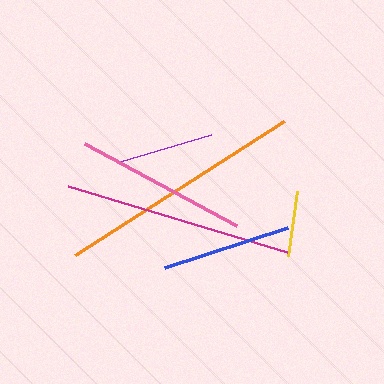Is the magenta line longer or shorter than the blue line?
The magenta line is longer than the blue line.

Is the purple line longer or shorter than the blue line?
The blue line is longer than the purple line.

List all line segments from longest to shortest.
From longest to shortest: orange, magenta, pink, blue, purple, yellow.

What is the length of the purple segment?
The purple segment is approximately 95 pixels long.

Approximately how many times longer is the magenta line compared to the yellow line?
The magenta line is approximately 3.5 times the length of the yellow line.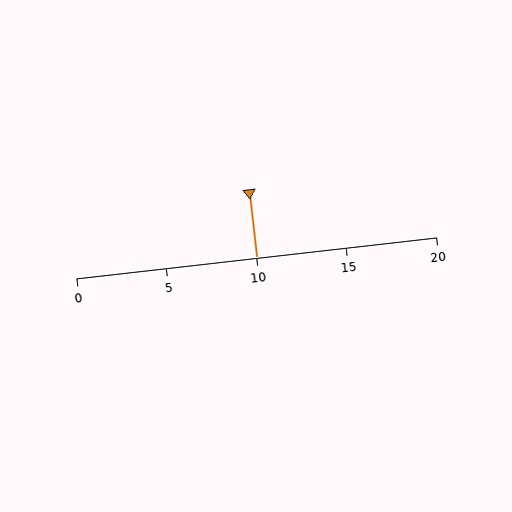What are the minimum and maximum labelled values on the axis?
The axis runs from 0 to 20.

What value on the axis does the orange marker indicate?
The marker indicates approximately 10.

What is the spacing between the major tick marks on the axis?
The major ticks are spaced 5 apart.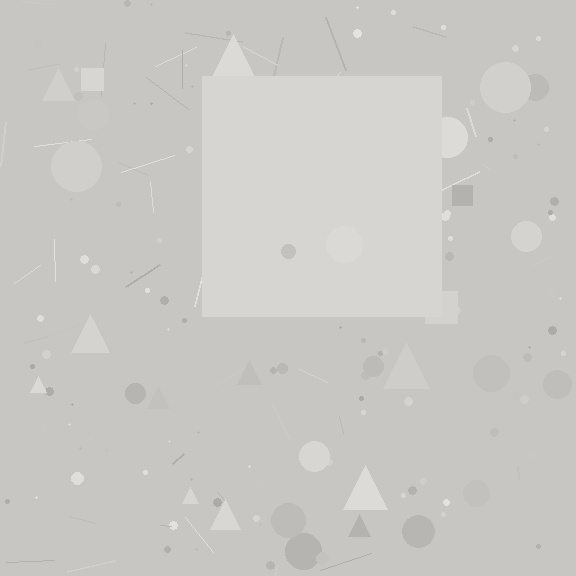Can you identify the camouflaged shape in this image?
The camouflaged shape is a square.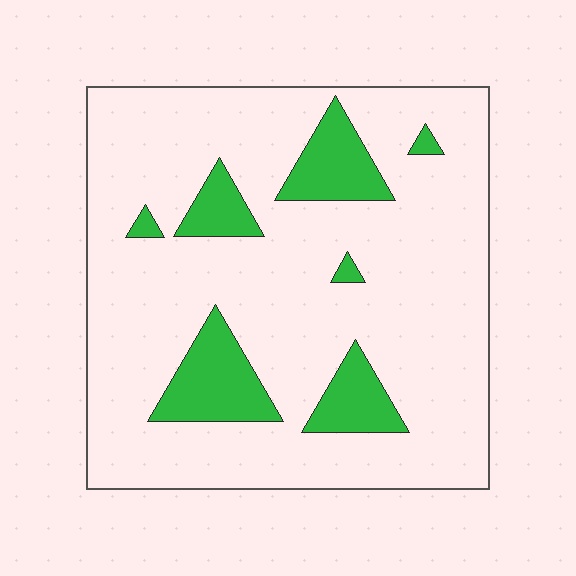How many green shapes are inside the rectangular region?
7.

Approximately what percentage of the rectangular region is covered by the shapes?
Approximately 15%.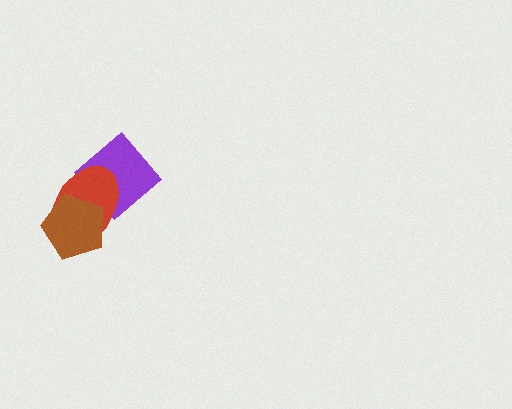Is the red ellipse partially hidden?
Yes, it is partially covered by another shape.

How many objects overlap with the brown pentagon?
2 objects overlap with the brown pentagon.